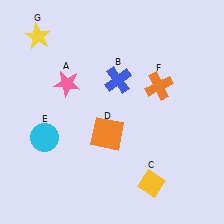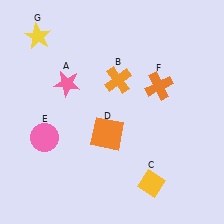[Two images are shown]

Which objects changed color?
B changed from blue to orange. E changed from cyan to pink.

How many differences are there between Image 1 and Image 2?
There are 2 differences between the two images.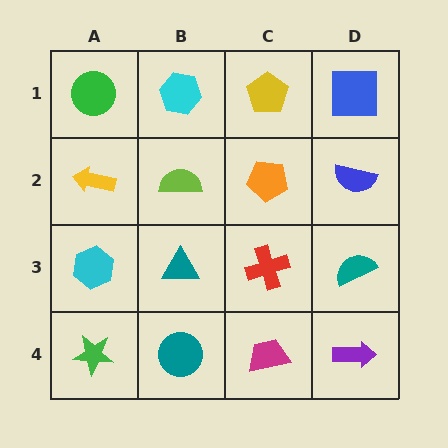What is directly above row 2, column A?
A green circle.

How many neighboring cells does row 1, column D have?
2.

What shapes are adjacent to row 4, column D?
A teal semicircle (row 3, column D), a magenta trapezoid (row 4, column C).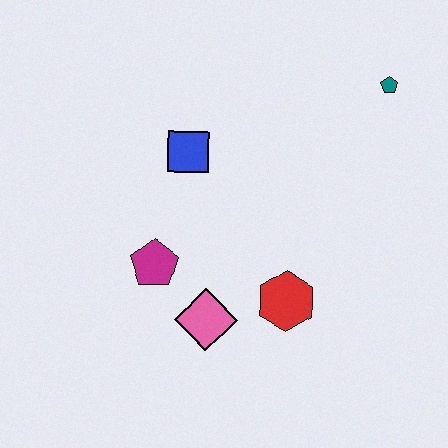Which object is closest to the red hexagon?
The pink diamond is closest to the red hexagon.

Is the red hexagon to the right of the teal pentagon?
No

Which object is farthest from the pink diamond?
The teal pentagon is farthest from the pink diamond.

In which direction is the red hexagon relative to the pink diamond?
The red hexagon is to the right of the pink diamond.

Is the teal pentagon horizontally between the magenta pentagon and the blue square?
No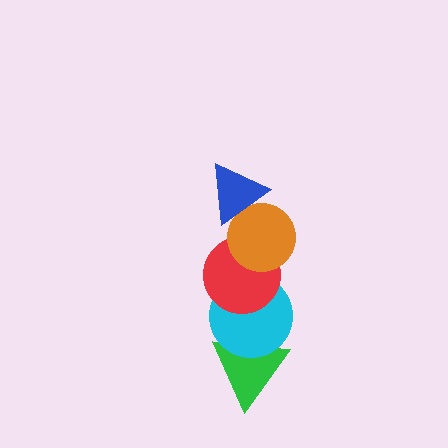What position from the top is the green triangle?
The green triangle is 5th from the top.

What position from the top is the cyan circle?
The cyan circle is 4th from the top.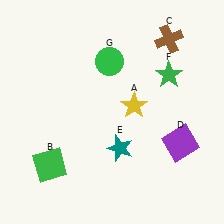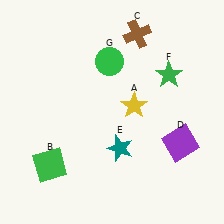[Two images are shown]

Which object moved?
The brown cross (C) moved left.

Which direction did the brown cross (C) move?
The brown cross (C) moved left.